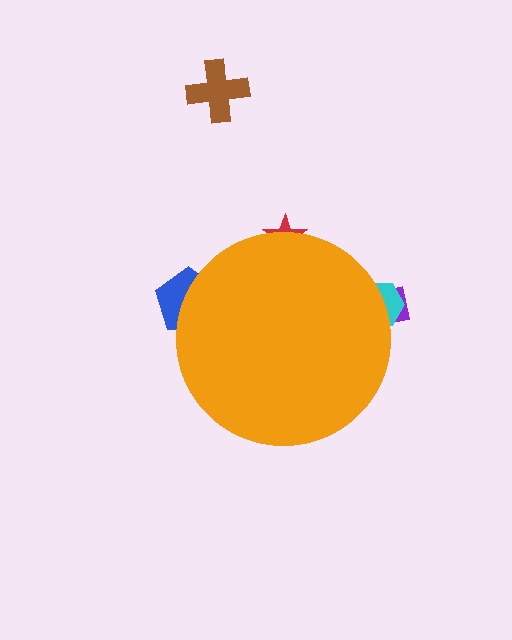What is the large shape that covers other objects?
An orange circle.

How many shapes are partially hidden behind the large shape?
4 shapes are partially hidden.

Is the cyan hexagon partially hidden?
Yes, the cyan hexagon is partially hidden behind the orange circle.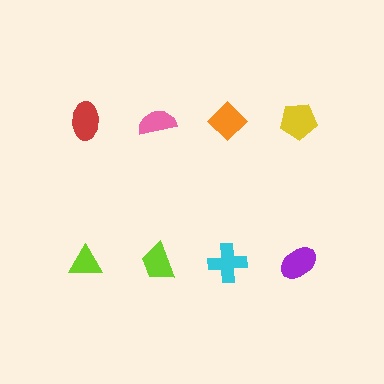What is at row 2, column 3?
A cyan cross.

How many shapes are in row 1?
4 shapes.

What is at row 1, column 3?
An orange diamond.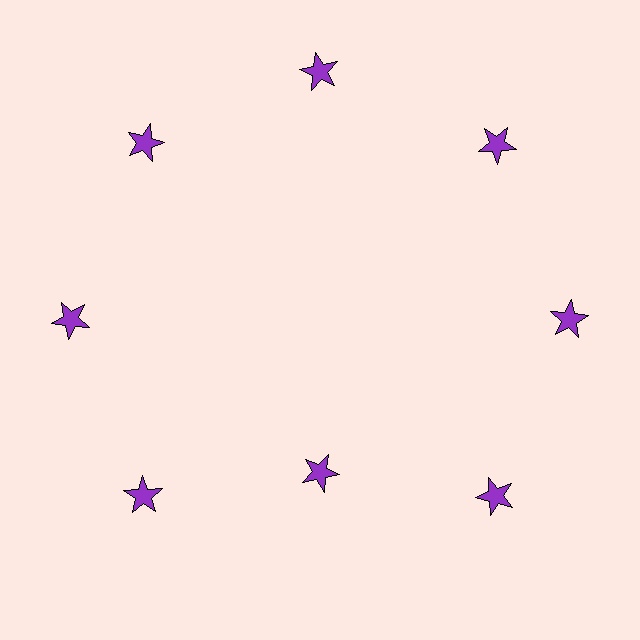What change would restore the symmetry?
The symmetry would be restored by moving it outward, back onto the ring so that all 8 stars sit at equal angles and equal distance from the center.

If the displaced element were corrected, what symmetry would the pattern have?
It would have 8-fold rotational symmetry — the pattern would map onto itself every 45 degrees.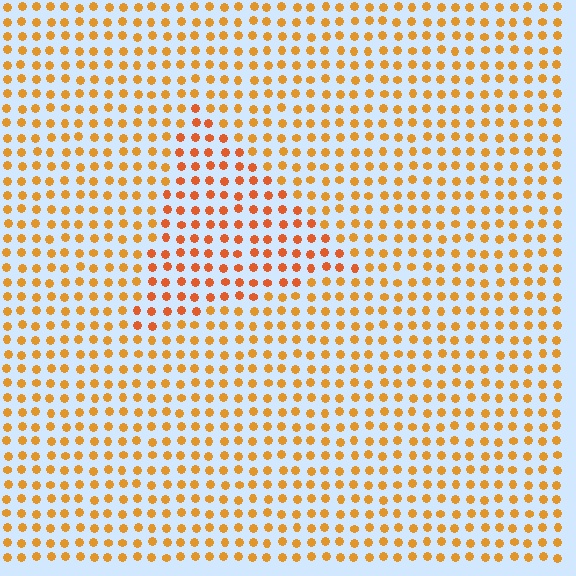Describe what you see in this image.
The image is filled with small orange elements in a uniform arrangement. A triangle-shaped region is visible where the elements are tinted to a slightly different hue, forming a subtle color boundary.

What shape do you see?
I see a triangle.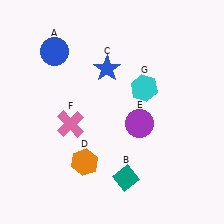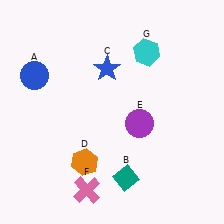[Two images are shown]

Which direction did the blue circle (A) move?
The blue circle (A) moved down.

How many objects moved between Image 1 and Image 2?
3 objects moved between the two images.